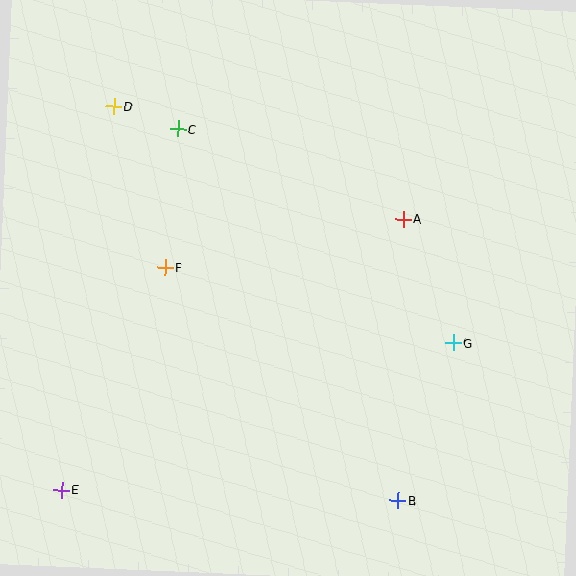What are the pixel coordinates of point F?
Point F is at (165, 267).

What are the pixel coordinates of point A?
Point A is at (403, 219).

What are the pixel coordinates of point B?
Point B is at (398, 500).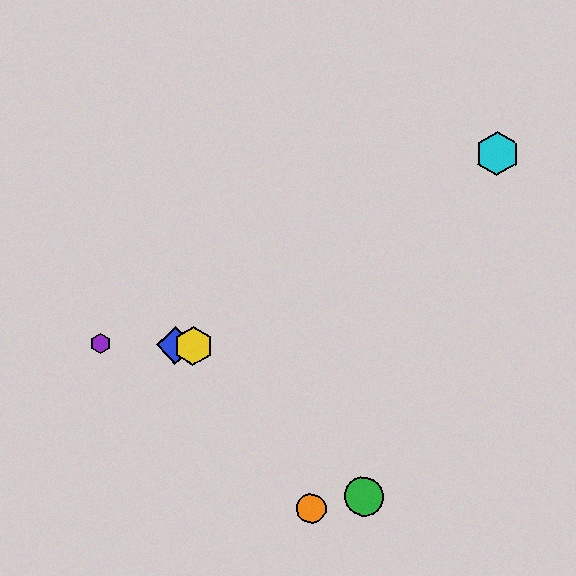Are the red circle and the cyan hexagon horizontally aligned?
No, the red circle is at y≈346 and the cyan hexagon is at y≈154.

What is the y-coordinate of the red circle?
The red circle is at y≈346.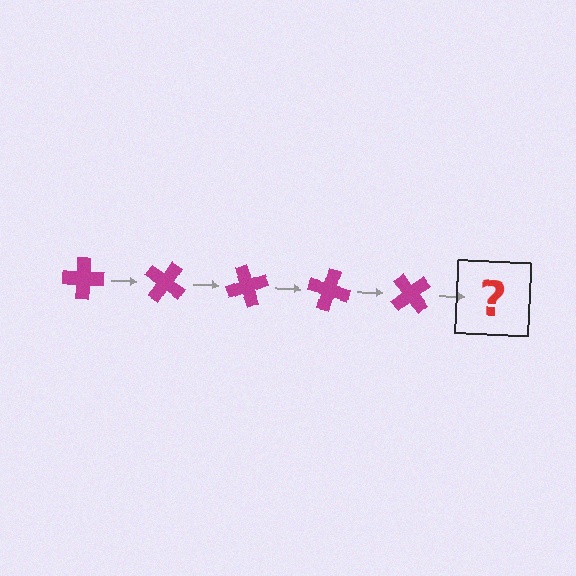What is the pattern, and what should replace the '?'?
The pattern is that the cross rotates 35 degrees each step. The '?' should be a magenta cross rotated 175 degrees.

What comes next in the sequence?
The next element should be a magenta cross rotated 175 degrees.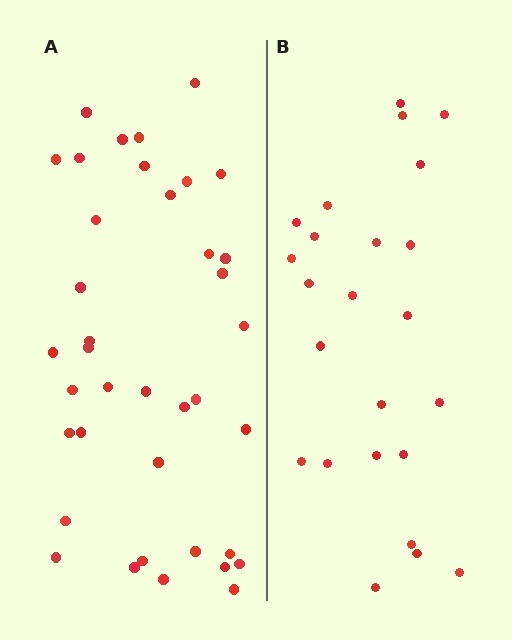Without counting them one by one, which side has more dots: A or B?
Region A (the left region) has more dots.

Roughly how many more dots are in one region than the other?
Region A has approximately 15 more dots than region B.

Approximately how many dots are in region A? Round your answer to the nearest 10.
About 40 dots. (The exact count is 38, which rounds to 40.)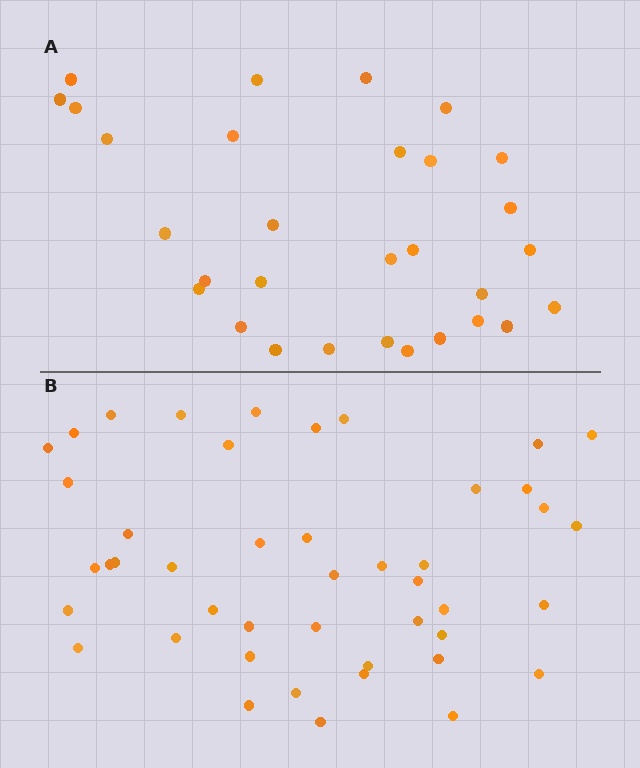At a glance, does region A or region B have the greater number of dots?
Region B (the bottom region) has more dots.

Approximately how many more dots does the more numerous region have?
Region B has approximately 15 more dots than region A.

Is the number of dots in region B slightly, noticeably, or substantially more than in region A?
Region B has substantially more. The ratio is roughly 1.5 to 1.